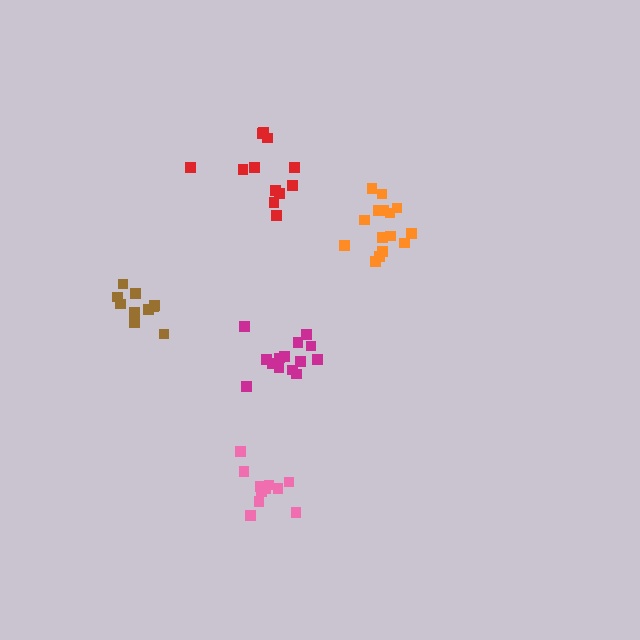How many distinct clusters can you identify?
There are 5 distinct clusters.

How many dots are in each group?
Group 1: 15 dots, Group 2: 12 dots, Group 3: 14 dots, Group 4: 11 dots, Group 5: 12 dots (64 total).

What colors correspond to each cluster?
The clusters are colored: orange, brown, magenta, pink, red.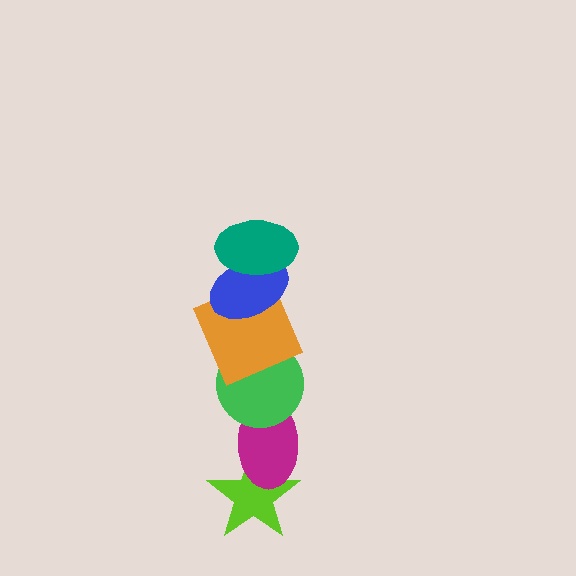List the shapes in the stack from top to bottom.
From top to bottom: the teal ellipse, the blue ellipse, the orange square, the green circle, the magenta ellipse, the lime star.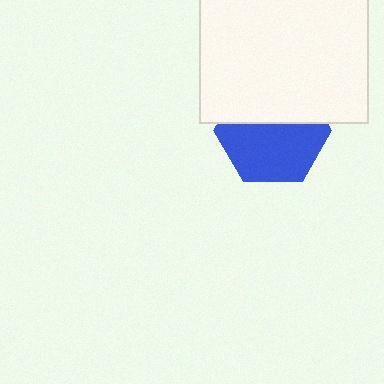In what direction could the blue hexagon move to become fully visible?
The blue hexagon could move down. That would shift it out from behind the white square entirely.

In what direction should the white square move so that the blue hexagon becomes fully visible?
The white square should move up. That is the shortest direction to clear the overlap and leave the blue hexagon fully visible.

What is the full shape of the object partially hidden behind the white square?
The partially hidden object is a blue hexagon.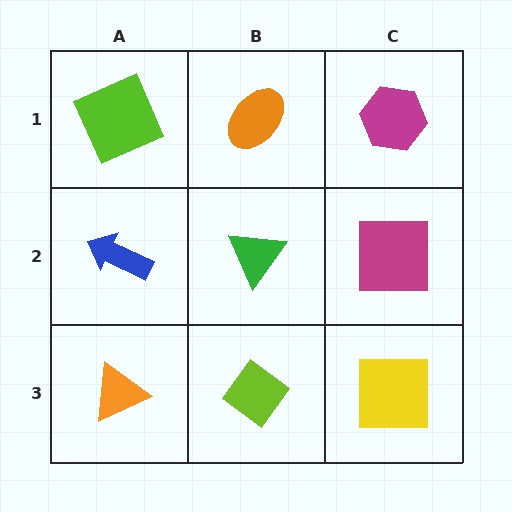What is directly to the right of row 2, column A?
A green triangle.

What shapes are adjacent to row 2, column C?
A magenta hexagon (row 1, column C), a yellow square (row 3, column C), a green triangle (row 2, column B).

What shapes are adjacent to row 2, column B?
An orange ellipse (row 1, column B), a lime diamond (row 3, column B), a blue arrow (row 2, column A), a magenta square (row 2, column C).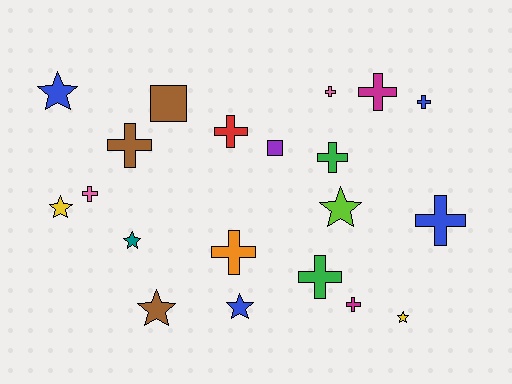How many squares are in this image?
There are 2 squares.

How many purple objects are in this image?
There is 1 purple object.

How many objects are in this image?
There are 20 objects.